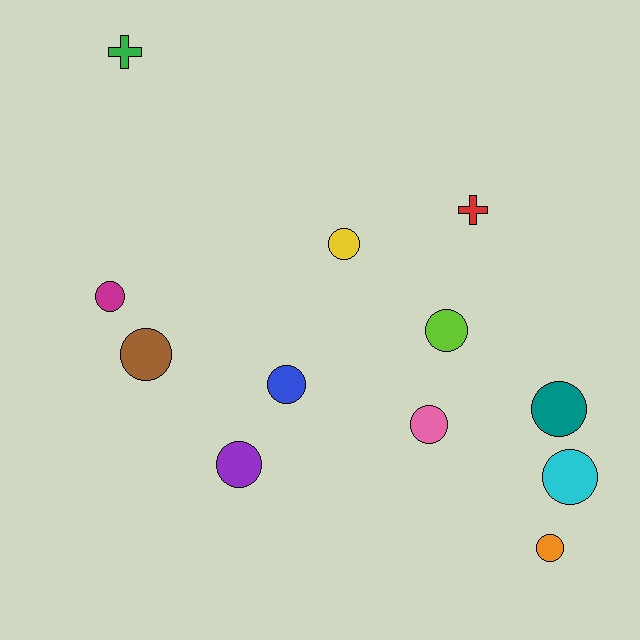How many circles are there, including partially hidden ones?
There are 10 circles.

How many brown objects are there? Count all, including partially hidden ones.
There is 1 brown object.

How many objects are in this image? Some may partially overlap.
There are 12 objects.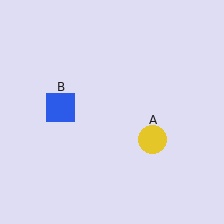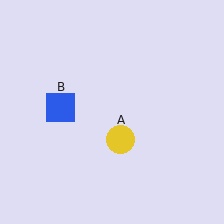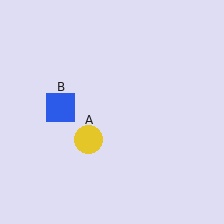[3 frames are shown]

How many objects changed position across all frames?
1 object changed position: yellow circle (object A).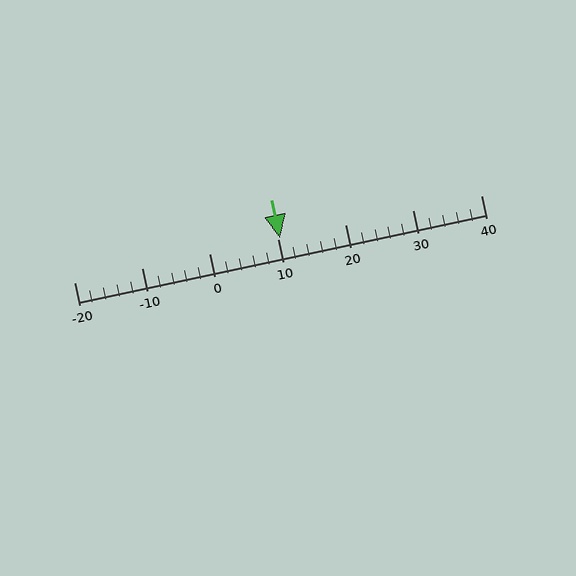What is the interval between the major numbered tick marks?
The major tick marks are spaced 10 units apart.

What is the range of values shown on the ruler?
The ruler shows values from -20 to 40.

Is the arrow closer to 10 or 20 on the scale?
The arrow is closer to 10.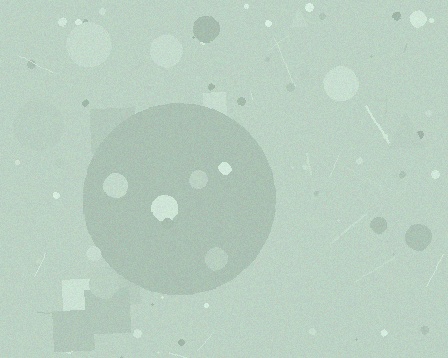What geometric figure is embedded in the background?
A circle is embedded in the background.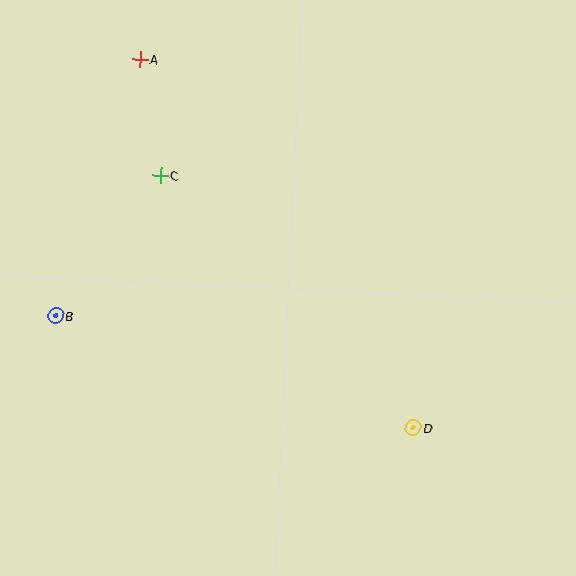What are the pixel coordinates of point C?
Point C is at (160, 175).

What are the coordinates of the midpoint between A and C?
The midpoint between A and C is at (150, 117).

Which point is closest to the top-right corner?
Point A is closest to the top-right corner.